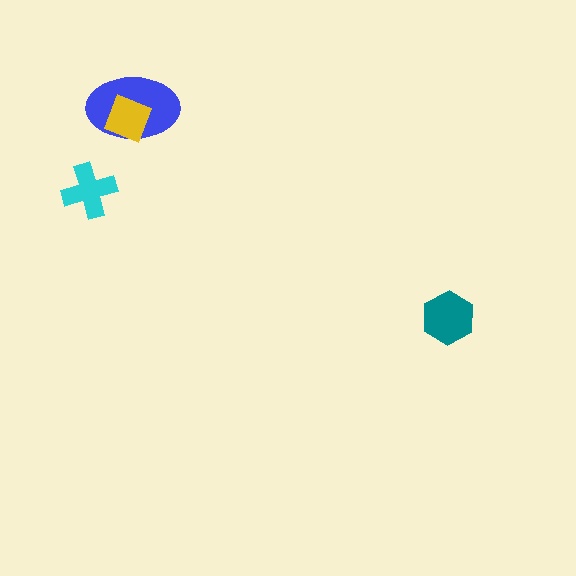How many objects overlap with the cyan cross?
0 objects overlap with the cyan cross.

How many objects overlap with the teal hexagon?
0 objects overlap with the teal hexagon.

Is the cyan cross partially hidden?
No, no other shape covers it.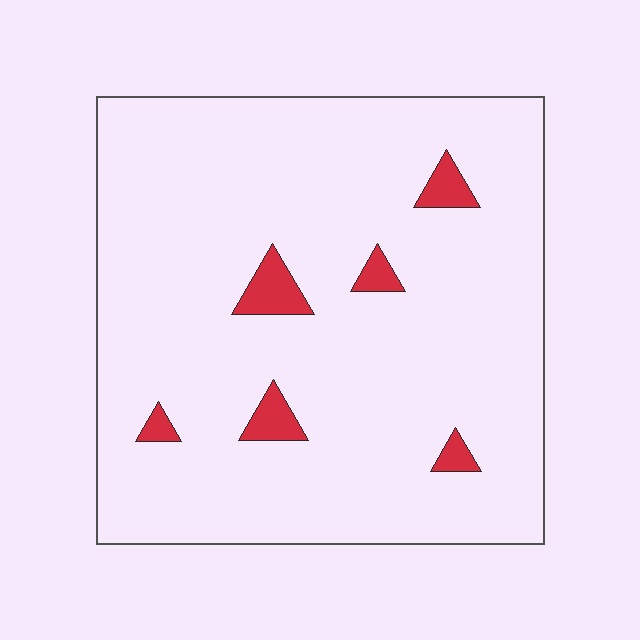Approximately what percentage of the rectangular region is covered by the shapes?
Approximately 5%.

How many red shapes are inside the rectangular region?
6.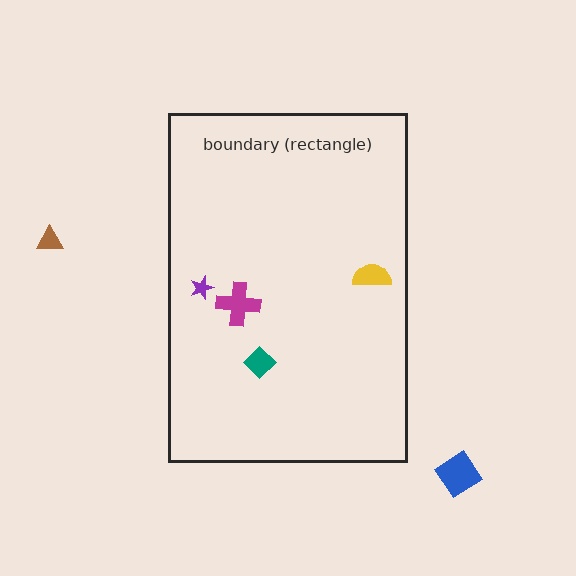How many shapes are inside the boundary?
4 inside, 2 outside.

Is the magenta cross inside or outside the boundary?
Inside.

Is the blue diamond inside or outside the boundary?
Outside.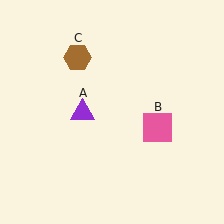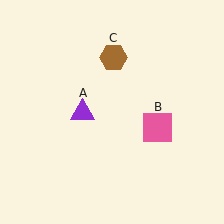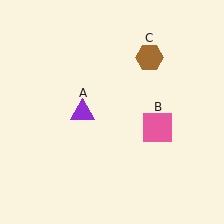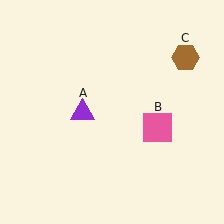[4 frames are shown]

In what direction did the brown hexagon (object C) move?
The brown hexagon (object C) moved right.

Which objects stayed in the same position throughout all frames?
Purple triangle (object A) and pink square (object B) remained stationary.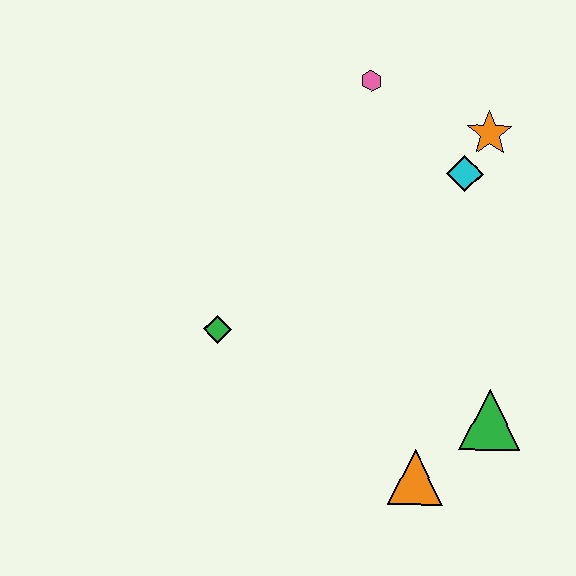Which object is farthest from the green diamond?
The orange star is farthest from the green diamond.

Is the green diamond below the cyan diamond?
Yes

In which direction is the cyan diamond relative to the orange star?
The cyan diamond is below the orange star.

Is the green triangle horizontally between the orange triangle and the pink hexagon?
No